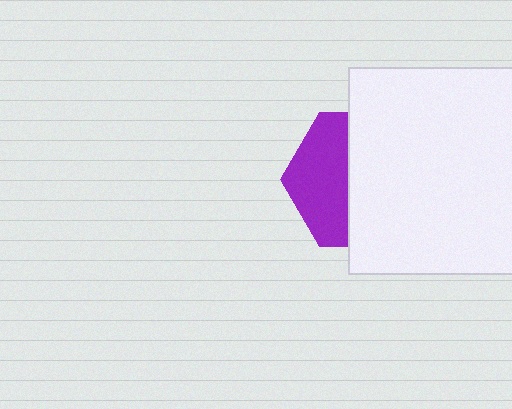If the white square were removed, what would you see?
You would see the complete purple hexagon.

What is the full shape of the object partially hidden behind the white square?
The partially hidden object is a purple hexagon.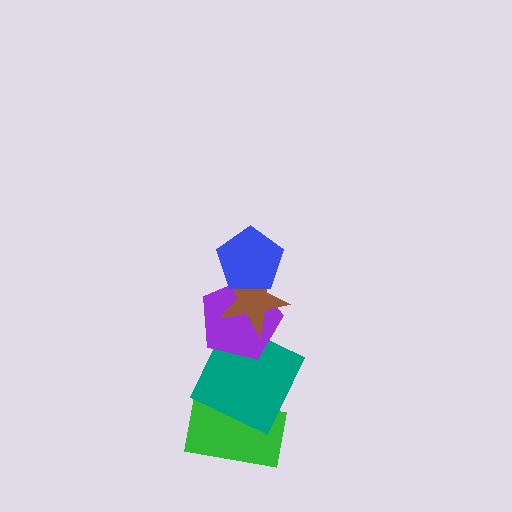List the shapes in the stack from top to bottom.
From top to bottom: the blue pentagon, the brown star, the purple pentagon, the teal square, the green rectangle.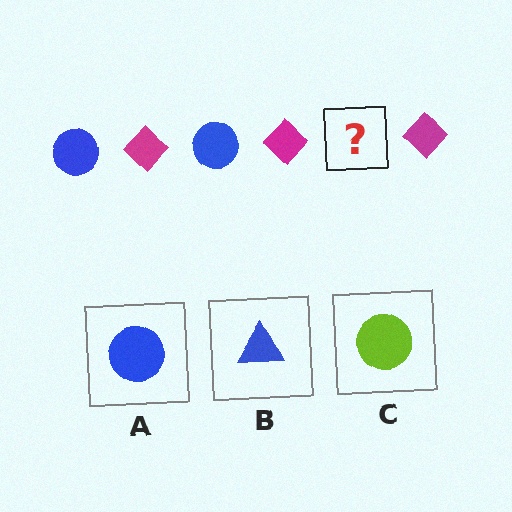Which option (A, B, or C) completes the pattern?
A.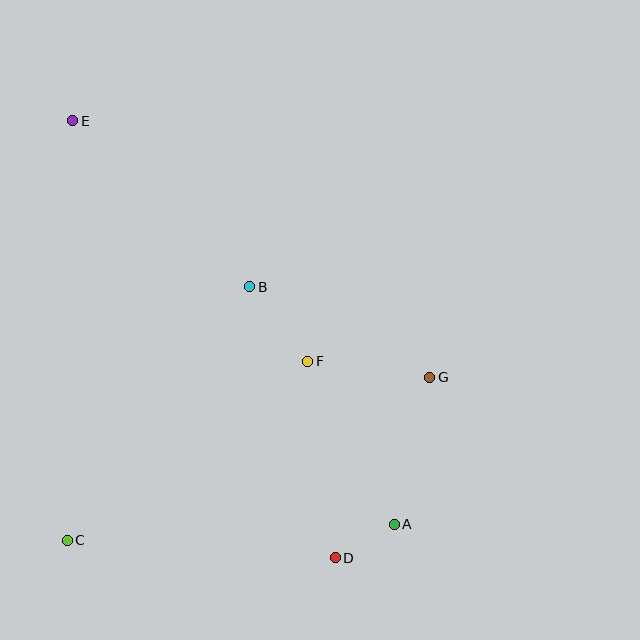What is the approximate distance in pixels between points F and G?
The distance between F and G is approximately 123 pixels.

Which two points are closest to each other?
Points A and D are closest to each other.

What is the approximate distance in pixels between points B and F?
The distance between B and F is approximately 94 pixels.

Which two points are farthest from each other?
Points A and E are farthest from each other.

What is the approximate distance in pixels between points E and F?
The distance between E and F is approximately 336 pixels.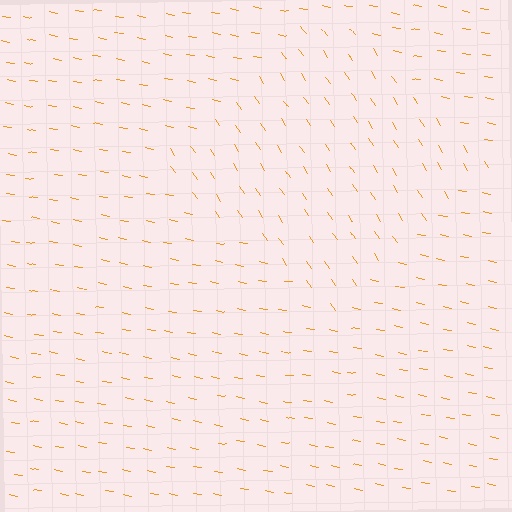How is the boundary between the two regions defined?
The boundary is defined purely by a change in line orientation (approximately 45 degrees difference). All lines are the same color and thickness.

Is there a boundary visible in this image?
Yes, there is a texture boundary formed by a change in line orientation.